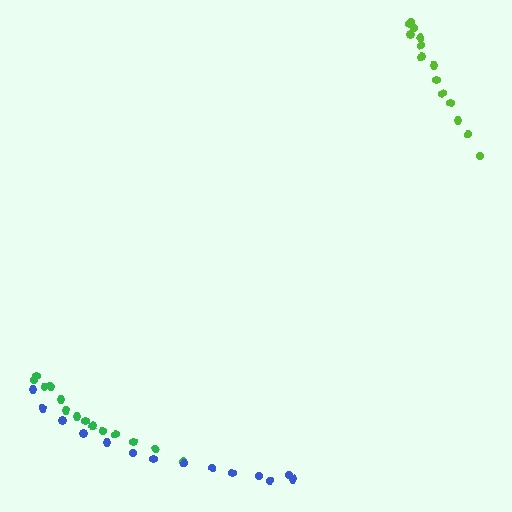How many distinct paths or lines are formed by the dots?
There are 3 distinct paths.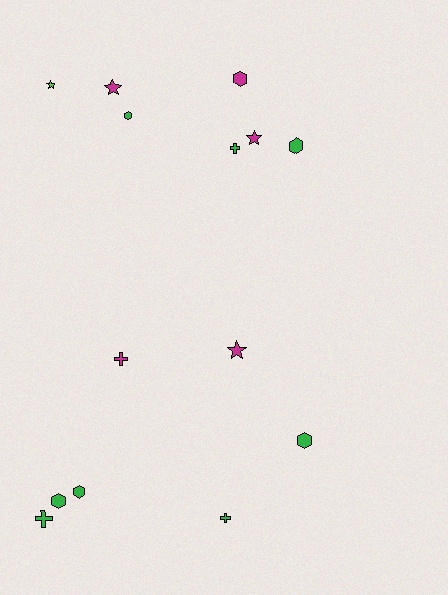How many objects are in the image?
There are 14 objects.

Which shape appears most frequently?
Hexagon, with 6 objects.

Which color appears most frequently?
Green, with 8 objects.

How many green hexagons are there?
There are 5 green hexagons.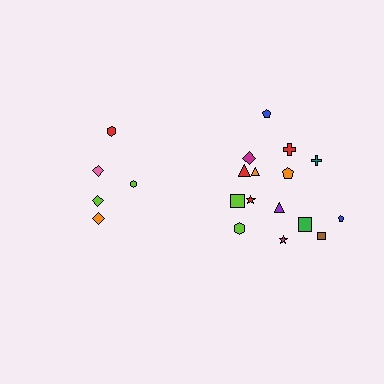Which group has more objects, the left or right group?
The right group.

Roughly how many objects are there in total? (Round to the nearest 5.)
Roughly 20 objects in total.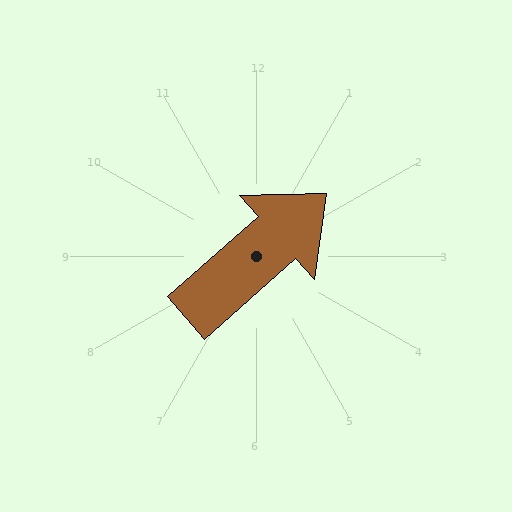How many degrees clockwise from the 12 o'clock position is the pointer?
Approximately 49 degrees.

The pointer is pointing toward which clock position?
Roughly 2 o'clock.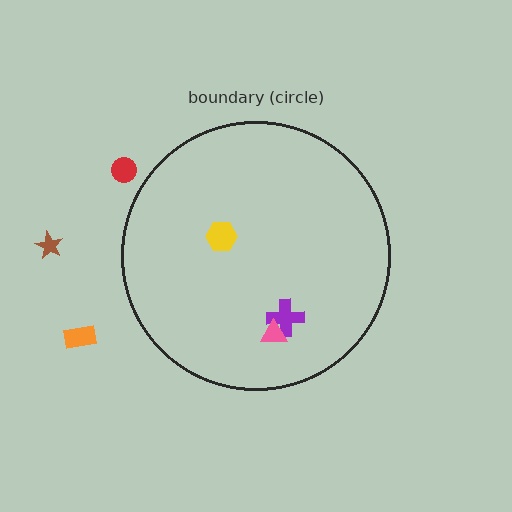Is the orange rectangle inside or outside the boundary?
Outside.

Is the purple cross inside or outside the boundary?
Inside.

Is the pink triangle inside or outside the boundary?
Inside.